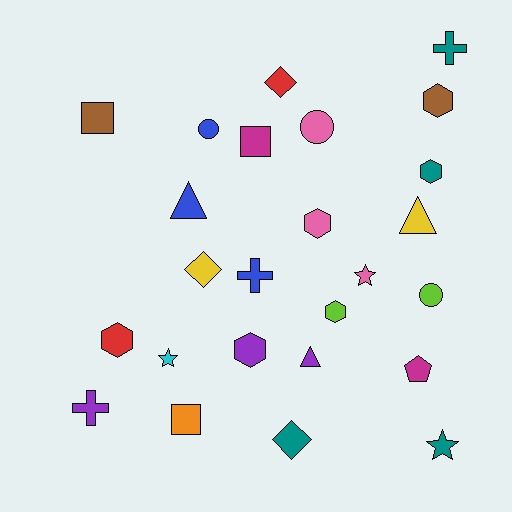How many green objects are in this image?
There are no green objects.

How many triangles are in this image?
There are 3 triangles.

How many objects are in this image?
There are 25 objects.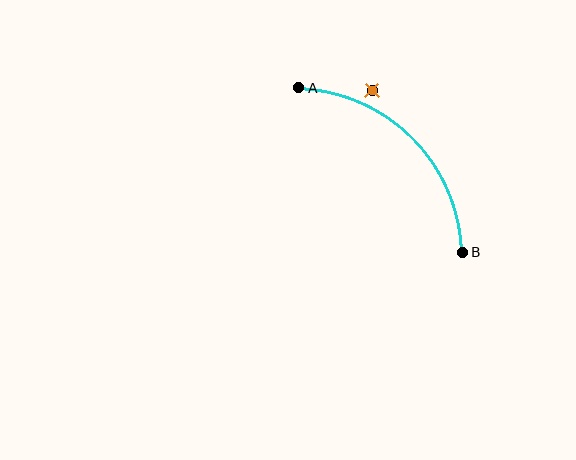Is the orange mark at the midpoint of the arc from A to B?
No — the orange mark does not lie on the arc at all. It sits slightly outside the curve.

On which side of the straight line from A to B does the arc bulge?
The arc bulges above and to the right of the straight line connecting A and B.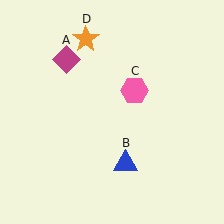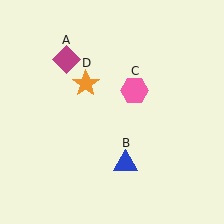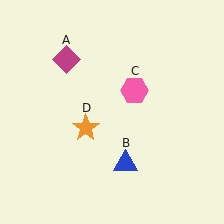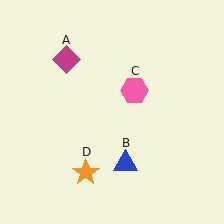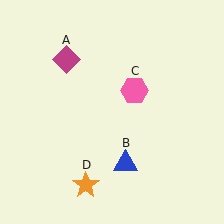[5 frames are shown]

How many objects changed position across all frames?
1 object changed position: orange star (object D).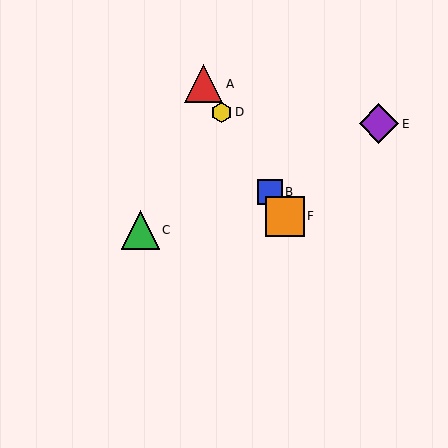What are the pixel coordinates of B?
Object B is at (270, 192).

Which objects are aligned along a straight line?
Objects A, B, D, F are aligned along a straight line.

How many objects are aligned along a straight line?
4 objects (A, B, D, F) are aligned along a straight line.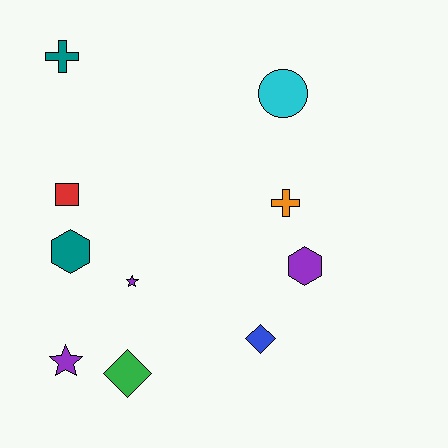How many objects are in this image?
There are 10 objects.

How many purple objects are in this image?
There are 3 purple objects.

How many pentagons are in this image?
There are no pentagons.